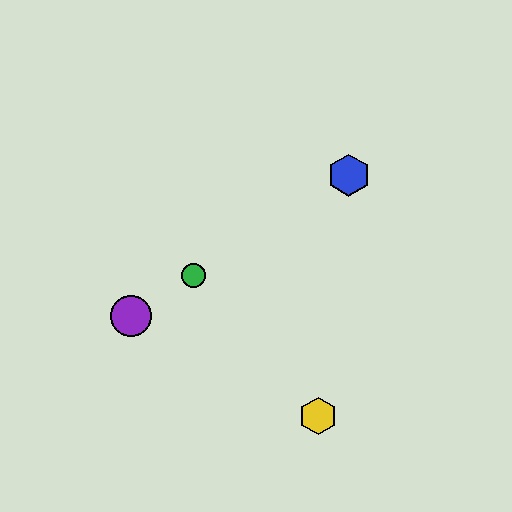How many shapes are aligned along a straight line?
4 shapes (the red hexagon, the blue hexagon, the green circle, the purple circle) are aligned along a straight line.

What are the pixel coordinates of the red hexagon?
The red hexagon is at (195, 275).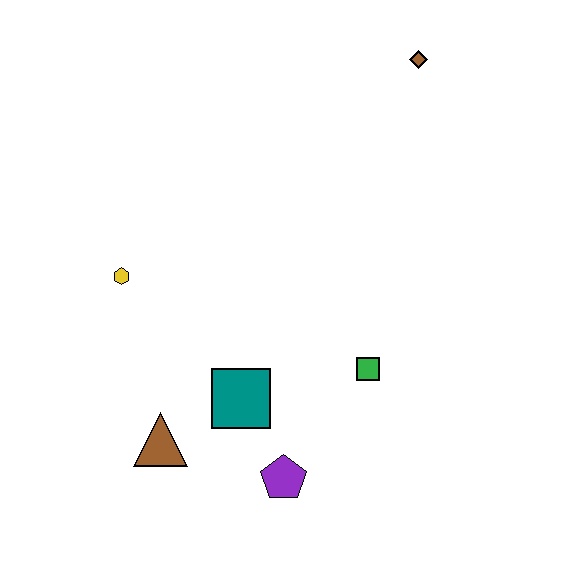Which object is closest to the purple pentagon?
The teal square is closest to the purple pentagon.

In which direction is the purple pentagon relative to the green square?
The purple pentagon is below the green square.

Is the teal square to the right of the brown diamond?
No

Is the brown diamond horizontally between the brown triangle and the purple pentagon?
No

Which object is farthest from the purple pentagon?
The brown diamond is farthest from the purple pentagon.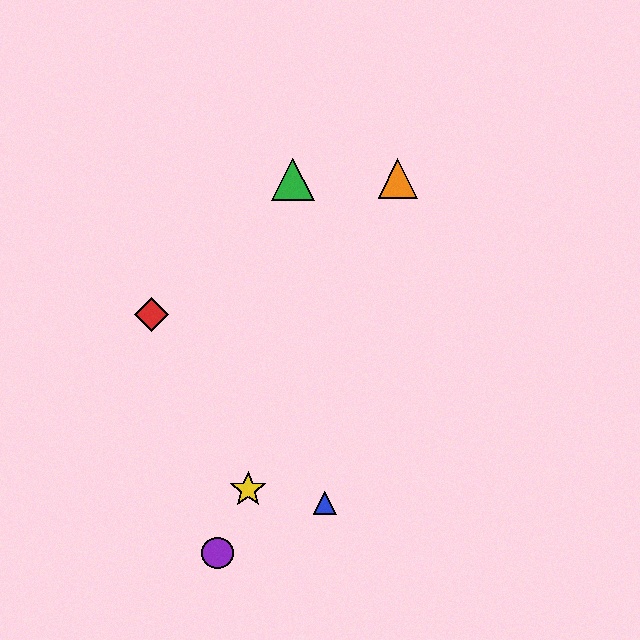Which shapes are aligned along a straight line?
The yellow star, the purple circle, the orange triangle are aligned along a straight line.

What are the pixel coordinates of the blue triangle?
The blue triangle is at (325, 503).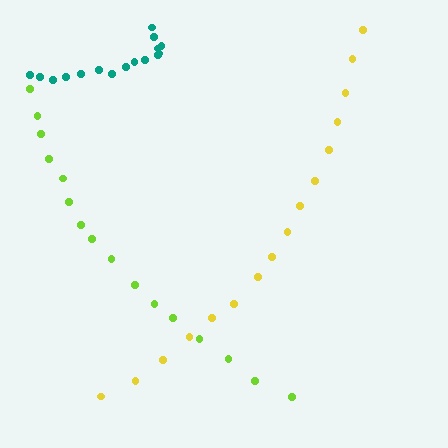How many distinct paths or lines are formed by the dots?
There are 3 distinct paths.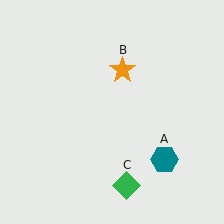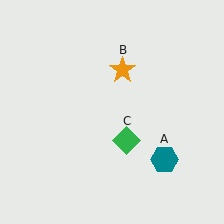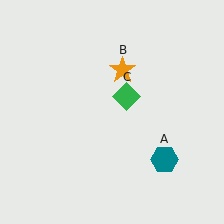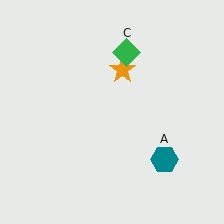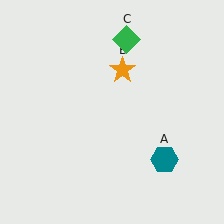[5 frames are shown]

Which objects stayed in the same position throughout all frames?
Teal hexagon (object A) and orange star (object B) remained stationary.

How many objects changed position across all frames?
1 object changed position: green diamond (object C).